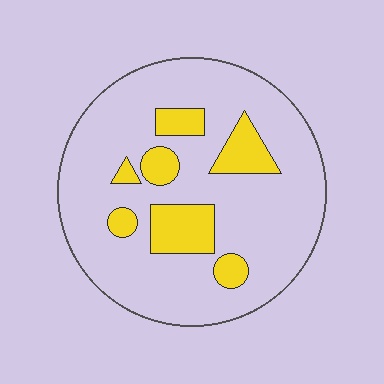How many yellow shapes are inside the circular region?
7.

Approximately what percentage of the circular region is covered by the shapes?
Approximately 20%.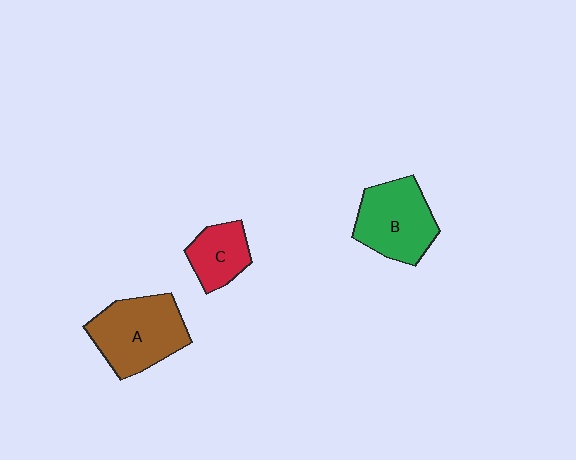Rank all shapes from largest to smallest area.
From largest to smallest: A (brown), B (green), C (red).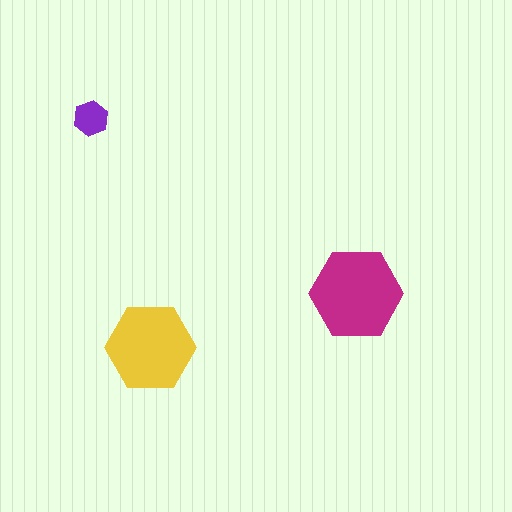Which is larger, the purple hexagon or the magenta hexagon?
The magenta one.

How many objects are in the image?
There are 3 objects in the image.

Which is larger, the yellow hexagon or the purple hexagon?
The yellow one.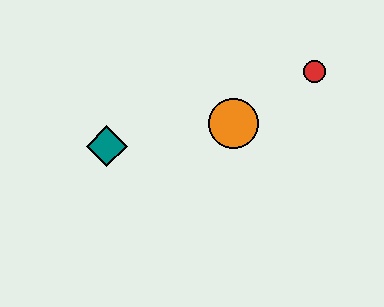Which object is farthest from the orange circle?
The teal diamond is farthest from the orange circle.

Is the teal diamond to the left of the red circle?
Yes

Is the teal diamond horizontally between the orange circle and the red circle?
No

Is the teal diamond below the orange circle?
Yes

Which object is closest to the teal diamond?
The orange circle is closest to the teal diamond.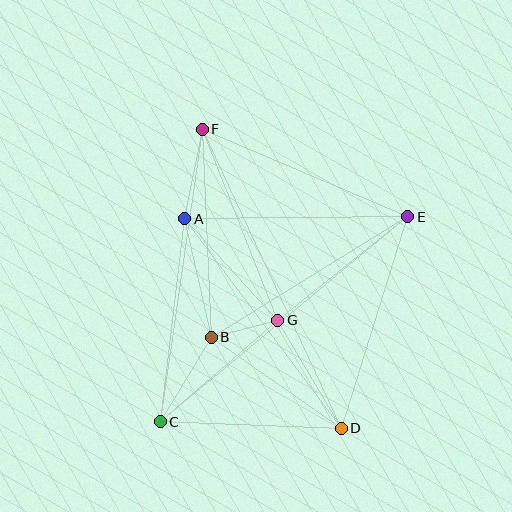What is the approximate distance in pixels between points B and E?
The distance between B and E is approximately 230 pixels.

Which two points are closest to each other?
Points B and G are closest to each other.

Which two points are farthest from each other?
Points D and F are farthest from each other.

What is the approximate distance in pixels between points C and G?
The distance between C and G is approximately 155 pixels.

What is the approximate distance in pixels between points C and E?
The distance between C and E is approximately 321 pixels.